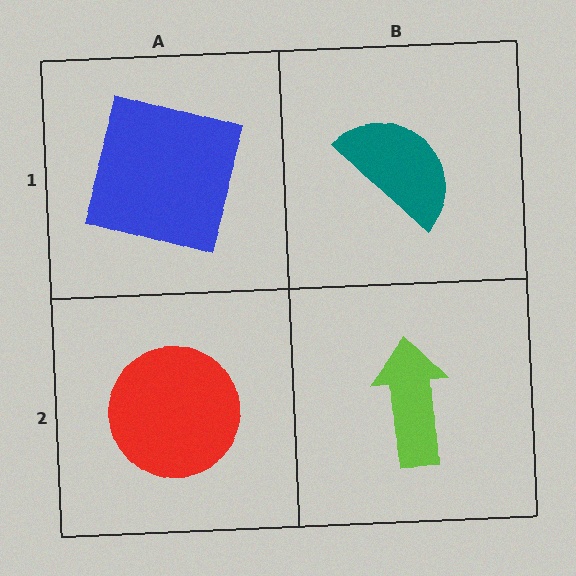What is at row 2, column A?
A red circle.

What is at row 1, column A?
A blue square.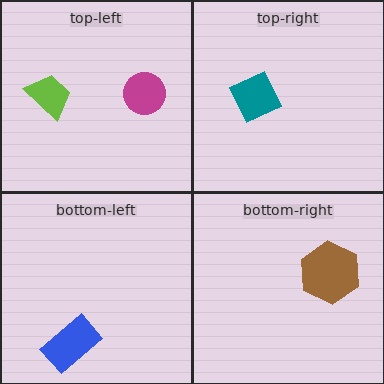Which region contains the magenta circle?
The top-left region.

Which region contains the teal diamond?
The top-right region.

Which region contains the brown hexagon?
The bottom-right region.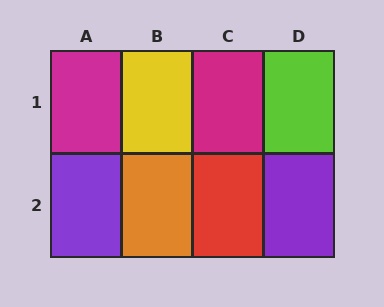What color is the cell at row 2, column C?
Red.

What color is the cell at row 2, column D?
Purple.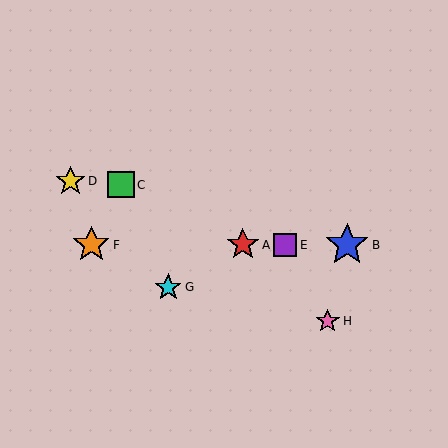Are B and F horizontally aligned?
Yes, both are at y≈245.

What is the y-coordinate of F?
Object F is at y≈245.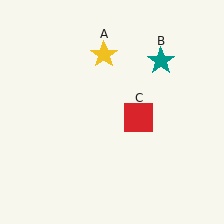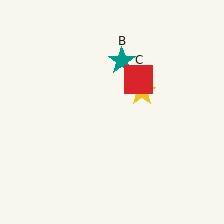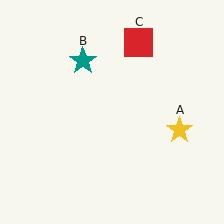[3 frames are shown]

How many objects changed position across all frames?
3 objects changed position: yellow star (object A), teal star (object B), red square (object C).